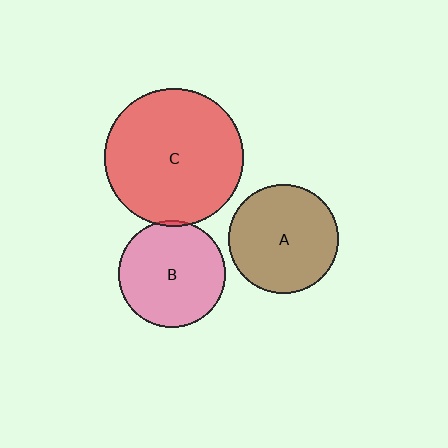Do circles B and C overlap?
Yes.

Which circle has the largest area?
Circle C (red).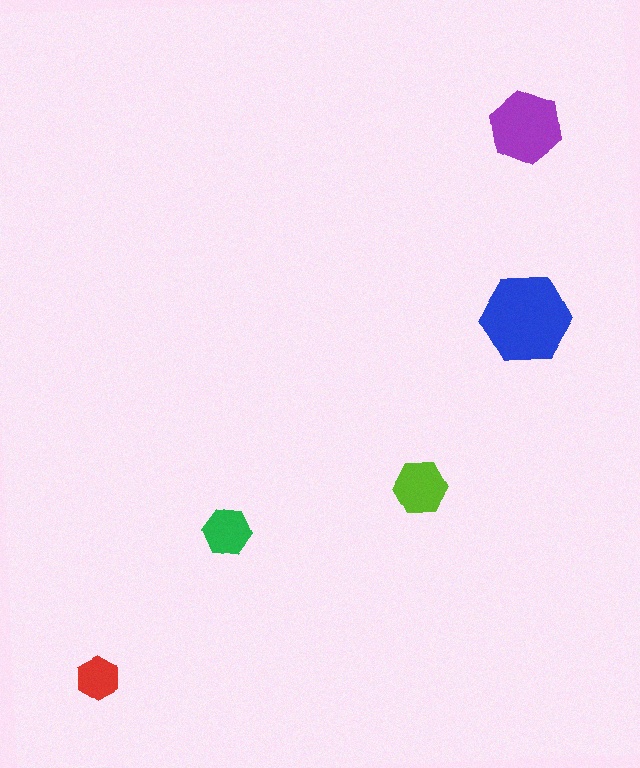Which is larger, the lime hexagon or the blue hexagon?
The blue one.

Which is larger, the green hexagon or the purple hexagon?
The purple one.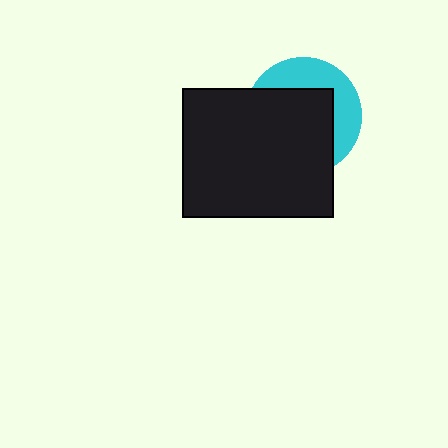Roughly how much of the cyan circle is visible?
A small part of it is visible (roughly 37%).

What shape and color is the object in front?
The object in front is a black rectangle.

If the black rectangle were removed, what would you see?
You would see the complete cyan circle.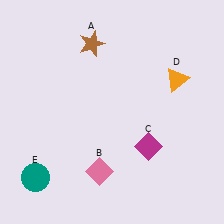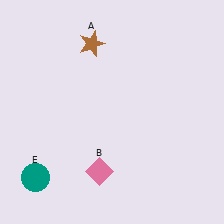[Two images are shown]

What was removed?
The orange triangle (D), the magenta diamond (C) were removed in Image 2.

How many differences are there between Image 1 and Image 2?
There are 2 differences between the two images.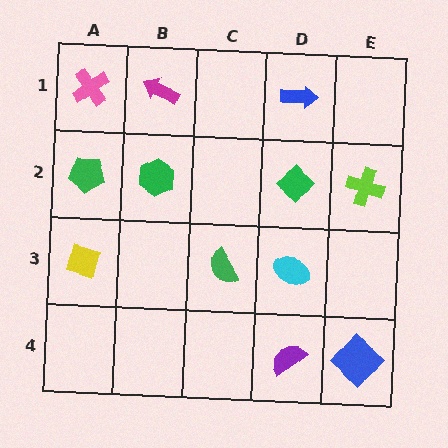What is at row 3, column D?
A cyan ellipse.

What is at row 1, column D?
A blue arrow.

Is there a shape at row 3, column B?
No, that cell is empty.